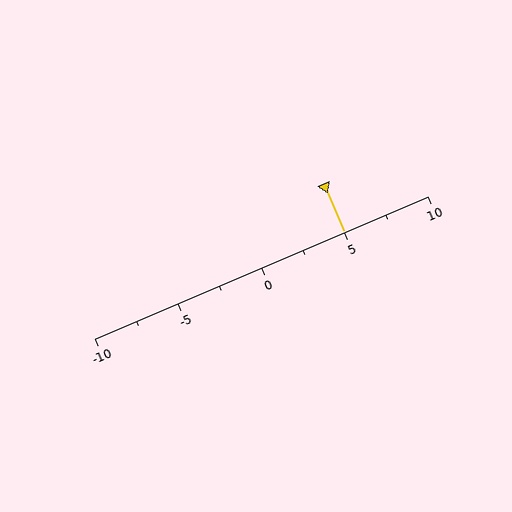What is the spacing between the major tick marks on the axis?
The major ticks are spaced 5 apart.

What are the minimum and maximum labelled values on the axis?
The axis runs from -10 to 10.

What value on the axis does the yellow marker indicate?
The marker indicates approximately 5.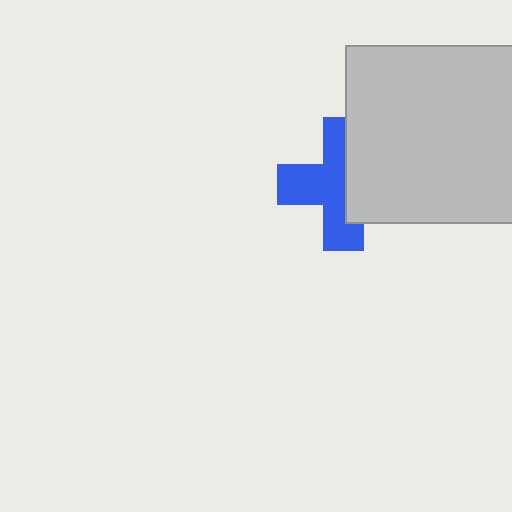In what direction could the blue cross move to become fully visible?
The blue cross could move left. That would shift it out from behind the light gray rectangle entirely.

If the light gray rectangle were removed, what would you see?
You would see the complete blue cross.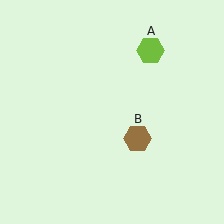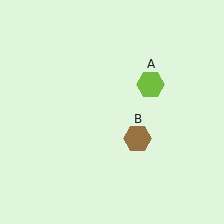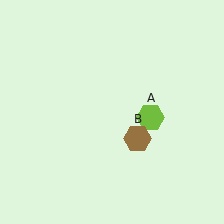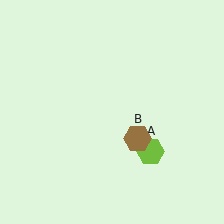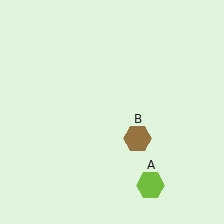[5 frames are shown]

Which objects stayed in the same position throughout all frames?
Brown hexagon (object B) remained stationary.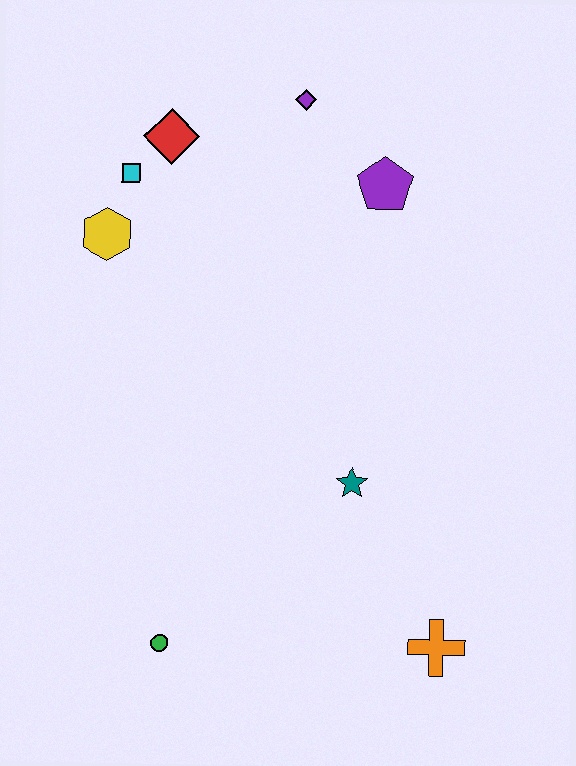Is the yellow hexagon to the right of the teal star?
No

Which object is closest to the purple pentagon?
The purple diamond is closest to the purple pentagon.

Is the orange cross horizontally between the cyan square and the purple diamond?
No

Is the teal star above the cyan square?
No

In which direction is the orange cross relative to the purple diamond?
The orange cross is below the purple diamond.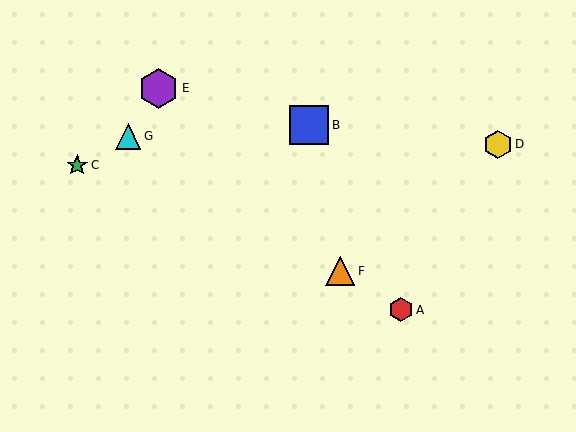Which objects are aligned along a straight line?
Objects A, F, G are aligned along a straight line.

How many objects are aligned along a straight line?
3 objects (A, F, G) are aligned along a straight line.